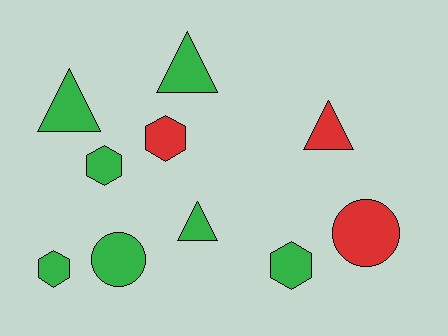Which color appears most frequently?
Green, with 7 objects.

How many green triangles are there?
There are 3 green triangles.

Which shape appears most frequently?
Triangle, with 4 objects.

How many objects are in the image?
There are 10 objects.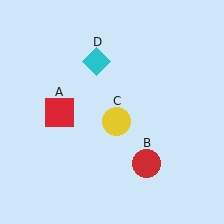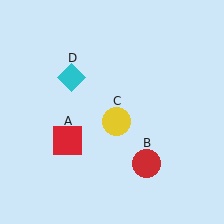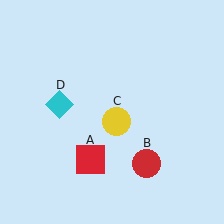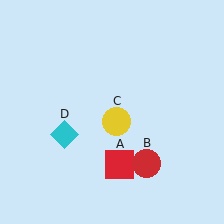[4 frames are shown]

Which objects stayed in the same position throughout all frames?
Red circle (object B) and yellow circle (object C) remained stationary.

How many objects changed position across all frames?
2 objects changed position: red square (object A), cyan diamond (object D).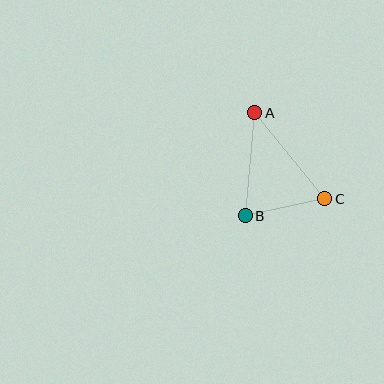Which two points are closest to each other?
Points B and C are closest to each other.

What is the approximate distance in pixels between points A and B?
The distance between A and B is approximately 104 pixels.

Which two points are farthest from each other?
Points A and C are farthest from each other.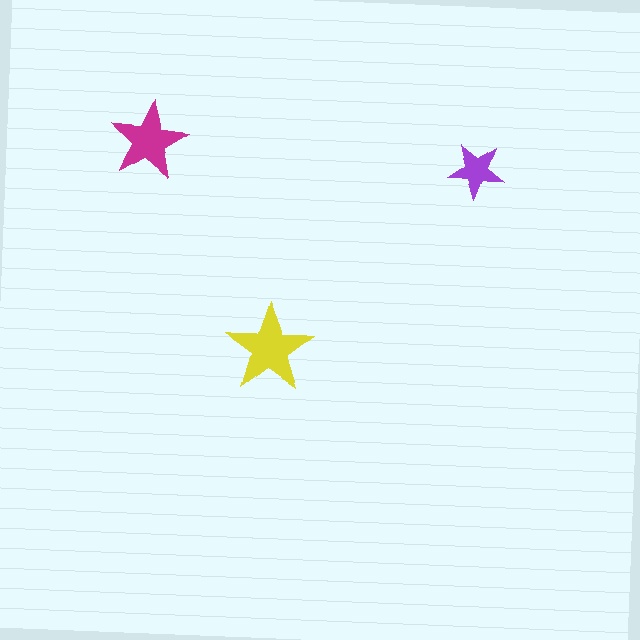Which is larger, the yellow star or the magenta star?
The yellow one.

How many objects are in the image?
There are 3 objects in the image.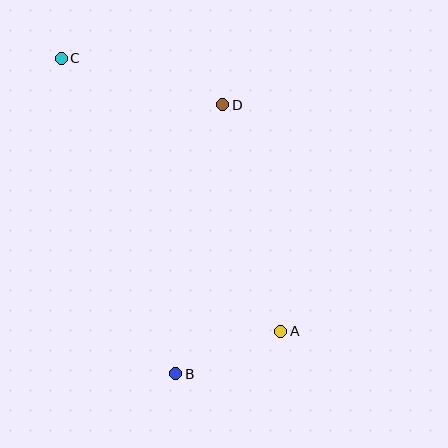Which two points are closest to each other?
Points A and B are closest to each other.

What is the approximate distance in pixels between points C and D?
The distance between C and D is approximately 168 pixels.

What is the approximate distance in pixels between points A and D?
The distance between A and D is approximately 233 pixels.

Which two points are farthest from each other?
Points A and C are farthest from each other.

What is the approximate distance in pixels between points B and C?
The distance between B and C is approximately 336 pixels.